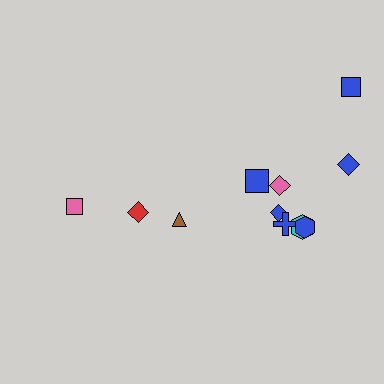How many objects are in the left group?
There are 3 objects.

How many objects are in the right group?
There are 8 objects.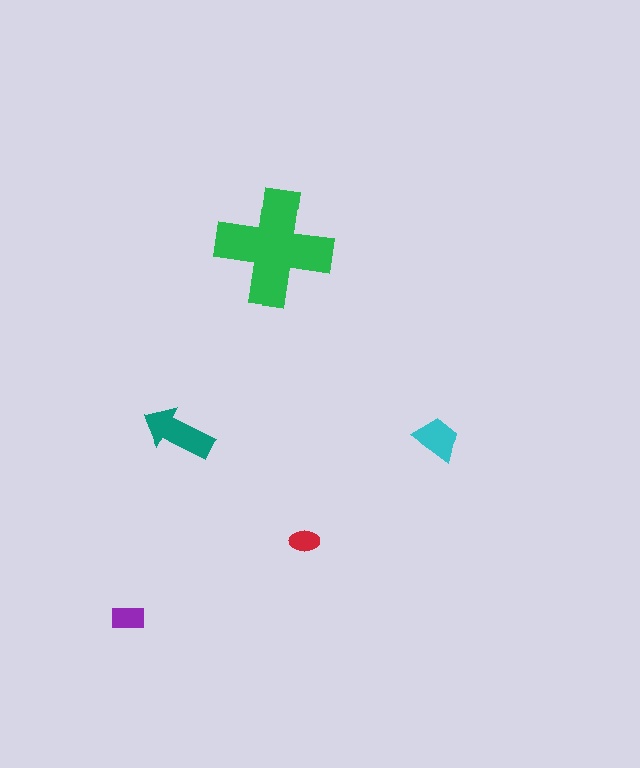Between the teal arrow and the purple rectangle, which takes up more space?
The teal arrow.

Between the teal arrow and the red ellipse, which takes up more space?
The teal arrow.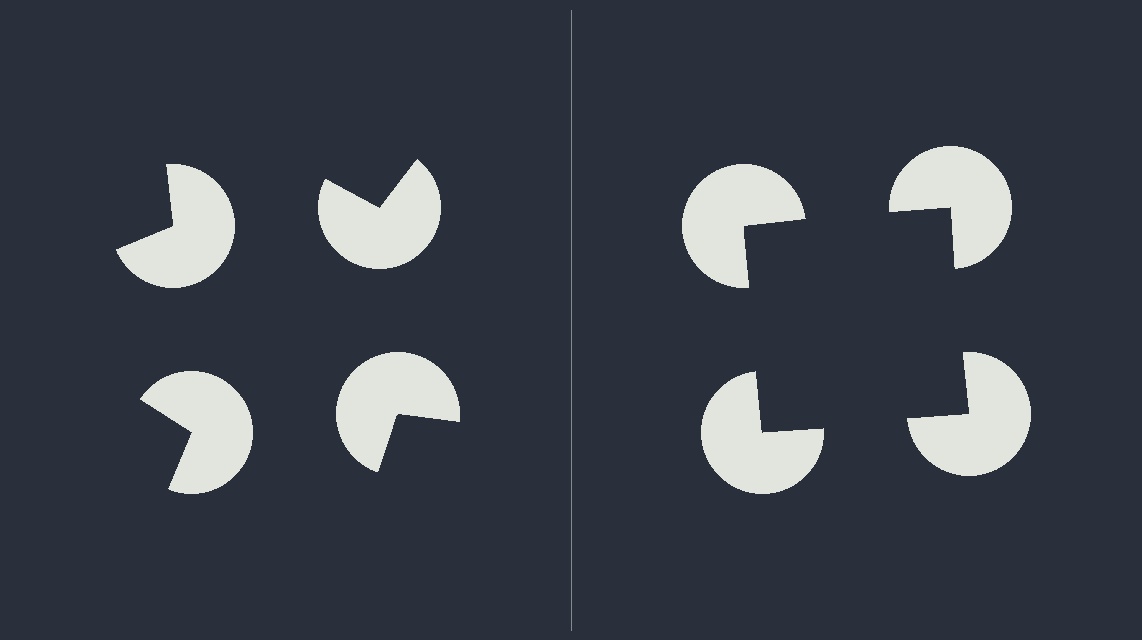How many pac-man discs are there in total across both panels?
8 — 4 on each side.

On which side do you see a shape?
An illusory square appears on the right side. On the left side the wedge cuts are rotated, so no coherent shape forms.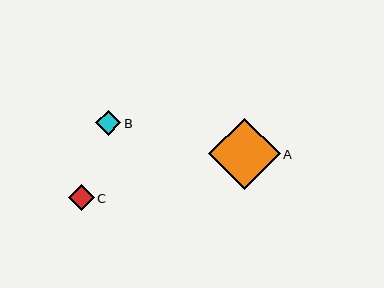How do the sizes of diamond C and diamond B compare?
Diamond C and diamond B are approximately the same size.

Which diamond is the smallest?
Diamond B is the smallest with a size of approximately 25 pixels.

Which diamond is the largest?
Diamond A is the largest with a size of approximately 72 pixels.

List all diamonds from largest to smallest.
From largest to smallest: A, C, B.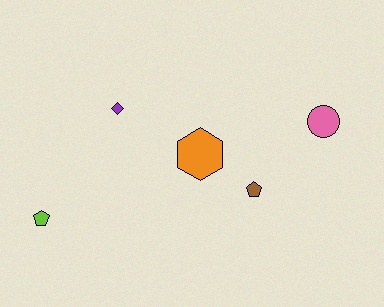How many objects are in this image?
There are 5 objects.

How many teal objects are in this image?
There are no teal objects.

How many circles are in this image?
There is 1 circle.